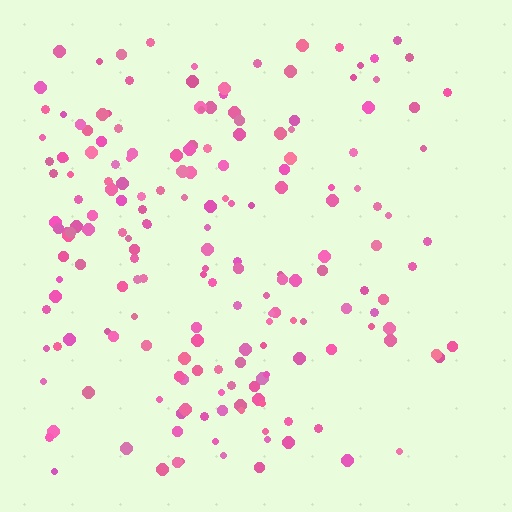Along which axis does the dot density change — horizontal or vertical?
Horizontal.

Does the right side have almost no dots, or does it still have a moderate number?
Still a moderate number, just noticeably fewer than the left.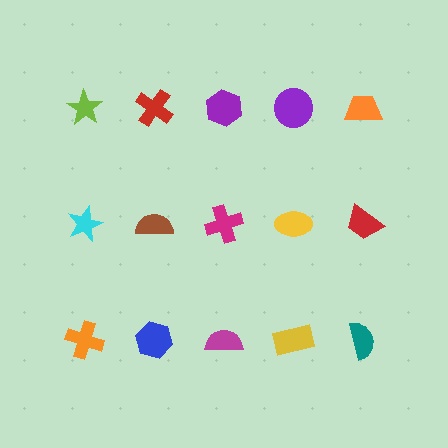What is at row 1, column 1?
A lime star.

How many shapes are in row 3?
5 shapes.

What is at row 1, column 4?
A purple circle.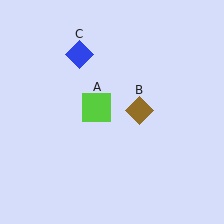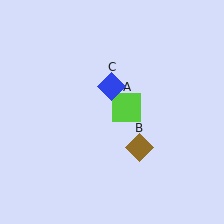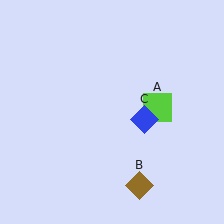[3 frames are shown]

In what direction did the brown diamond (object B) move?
The brown diamond (object B) moved down.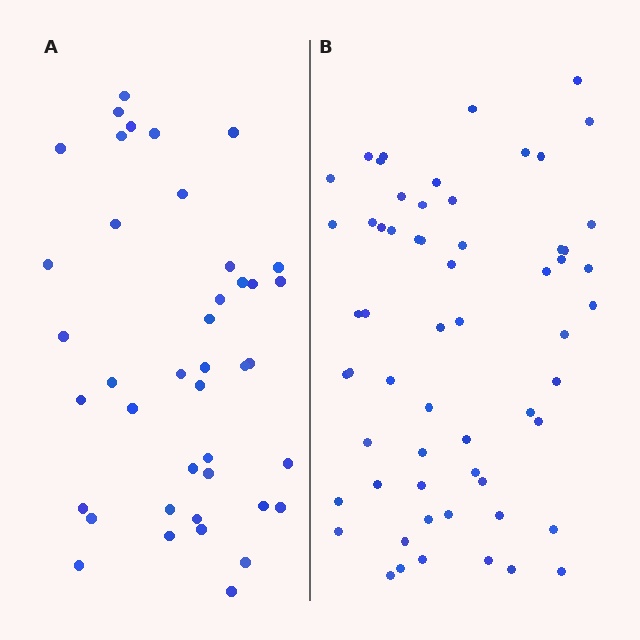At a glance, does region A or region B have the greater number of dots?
Region B (the right region) has more dots.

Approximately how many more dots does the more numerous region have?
Region B has approximately 20 more dots than region A.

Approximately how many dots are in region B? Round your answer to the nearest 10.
About 60 dots.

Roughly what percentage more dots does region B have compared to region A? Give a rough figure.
About 45% more.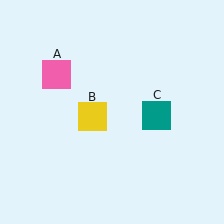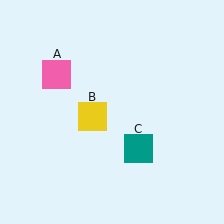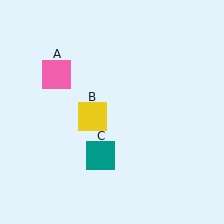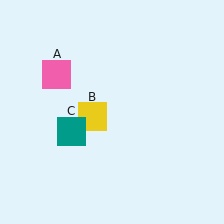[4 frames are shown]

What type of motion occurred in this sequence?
The teal square (object C) rotated clockwise around the center of the scene.